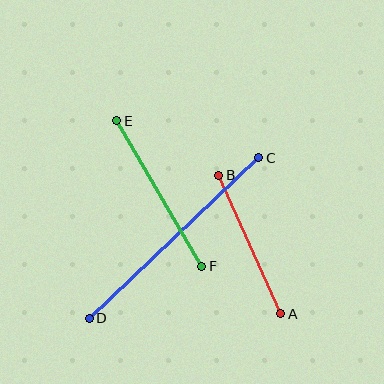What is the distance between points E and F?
The distance is approximately 169 pixels.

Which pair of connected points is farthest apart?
Points C and D are farthest apart.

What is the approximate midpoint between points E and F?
The midpoint is at approximately (159, 193) pixels.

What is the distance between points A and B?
The distance is approximately 152 pixels.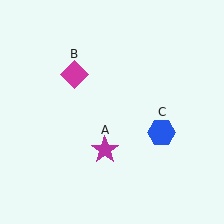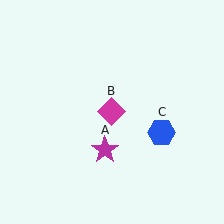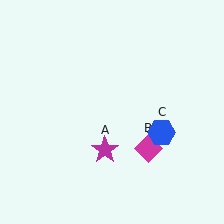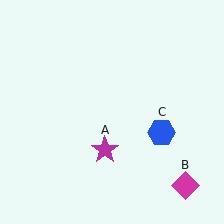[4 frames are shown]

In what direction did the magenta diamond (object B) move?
The magenta diamond (object B) moved down and to the right.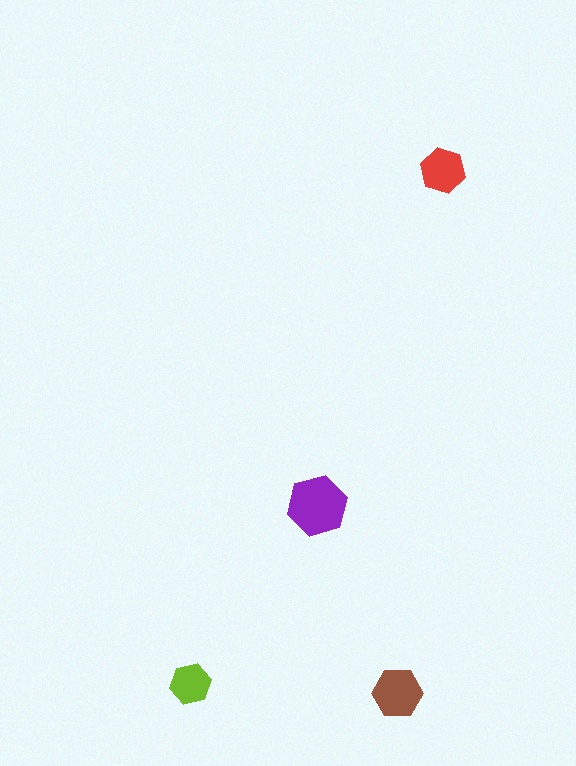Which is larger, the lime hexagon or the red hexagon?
The red one.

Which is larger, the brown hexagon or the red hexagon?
The brown one.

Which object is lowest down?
The brown hexagon is bottommost.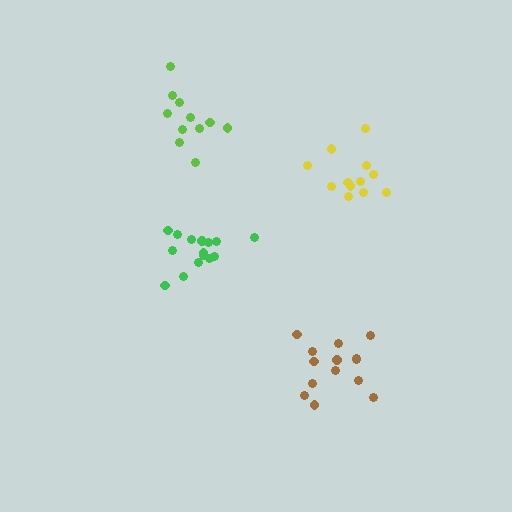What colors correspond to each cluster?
The clusters are colored: green, brown, yellow, lime.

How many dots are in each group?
Group 1: 15 dots, Group 2: 14 dots, Group 3: 12 dots, Group 4: 11 dots (52 total).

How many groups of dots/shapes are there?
There are 4 groups.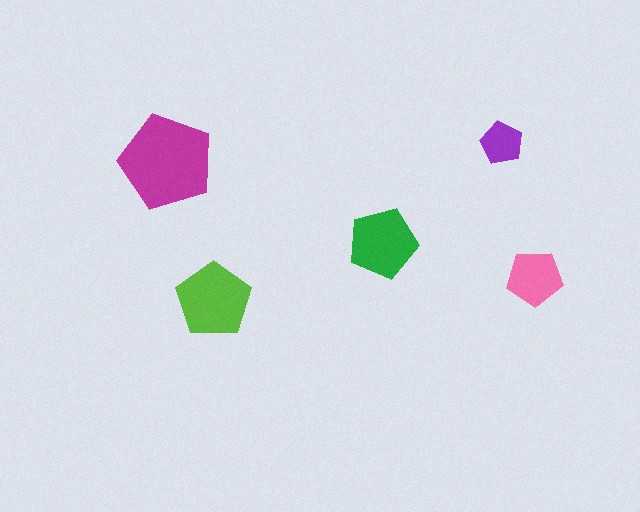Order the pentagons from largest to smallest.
the magenta one, the lime one, the green one, the pink one, the purple one.